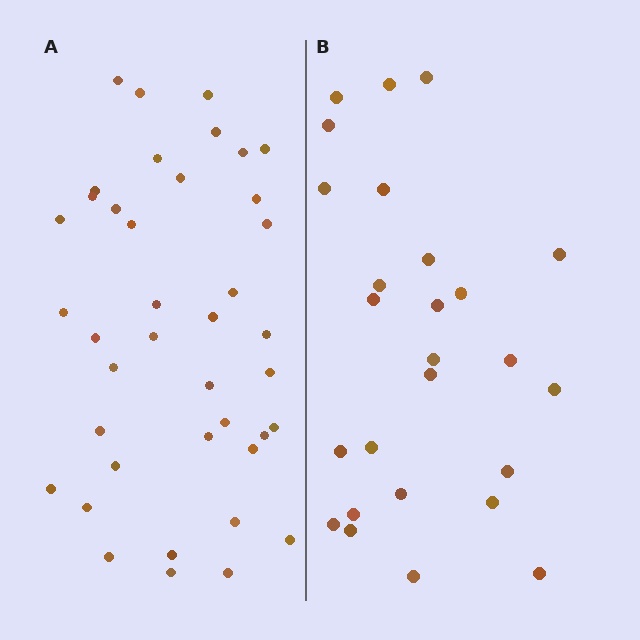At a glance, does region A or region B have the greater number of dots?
Region A (the left region) has more dots.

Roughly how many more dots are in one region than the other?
Region A has approximately 15 more dots than region B.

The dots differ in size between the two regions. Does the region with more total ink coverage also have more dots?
No. Region B has more total ink coverage because its dots are larger, but region A actually contains more individual dots. Total area can be misleading — the number of items is what matters here.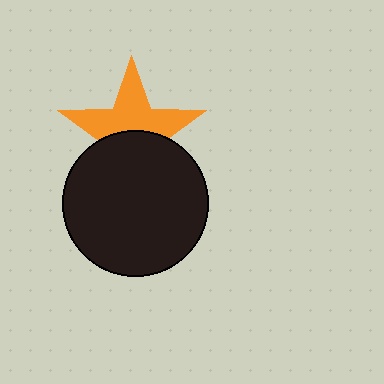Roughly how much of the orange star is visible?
About half of it is visible (roughly 54%).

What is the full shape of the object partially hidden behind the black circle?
The partially hidden object is an orange star.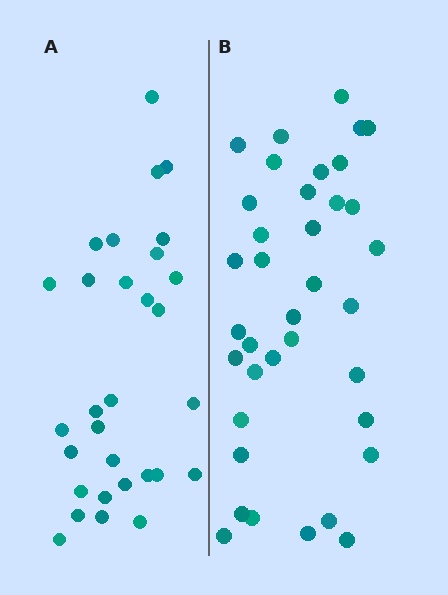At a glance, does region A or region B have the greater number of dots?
Region B (the right region) has more dots.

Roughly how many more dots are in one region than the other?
Region B has roughly 8 or so more dots than region A.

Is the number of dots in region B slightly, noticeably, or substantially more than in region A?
Region B has only slightly more — the two regions are fairly close. The ratio is roughly 1.2 to 1.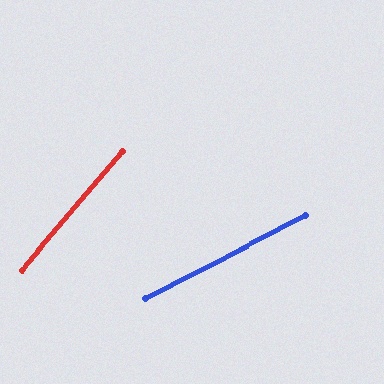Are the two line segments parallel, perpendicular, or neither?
Neither parallel nor perpendicular — they differ by about 23°.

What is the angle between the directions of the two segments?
Approximately 23 degrees.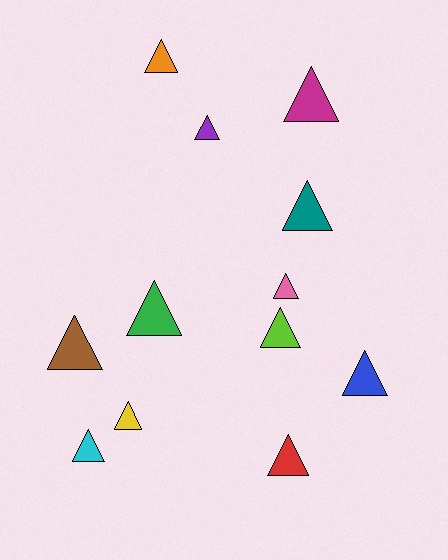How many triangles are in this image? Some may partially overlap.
There are 12 triangles.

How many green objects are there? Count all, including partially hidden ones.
There is 1 green object.